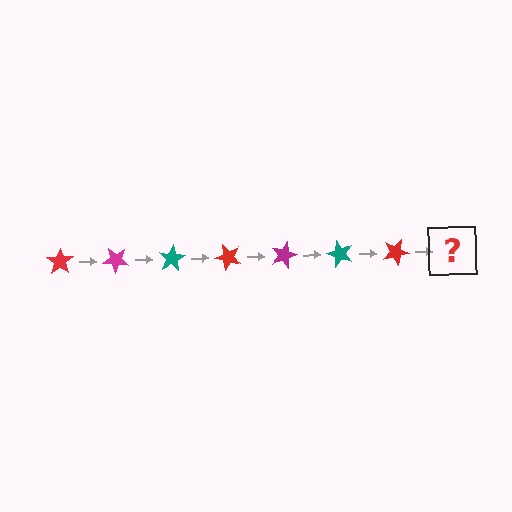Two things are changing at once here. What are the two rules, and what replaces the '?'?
The two rules are that it rotates 40 degrees each step and the color cycles through red, magenta, and teal. The '?' should be a magenta star, rotated 280 degrees from the start.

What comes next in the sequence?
The next element should be a magenta star, rotated 280 degrees from the start.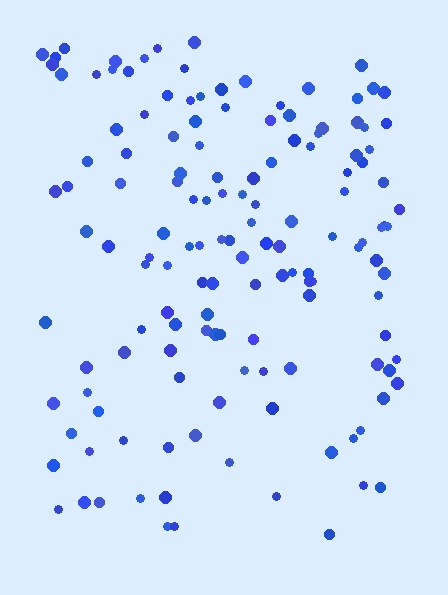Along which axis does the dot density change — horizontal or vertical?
Vertical.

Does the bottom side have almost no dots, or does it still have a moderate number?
Still a moderate number, just noticeably fewer than the top.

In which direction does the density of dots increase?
From bottom to top, with the top side densest.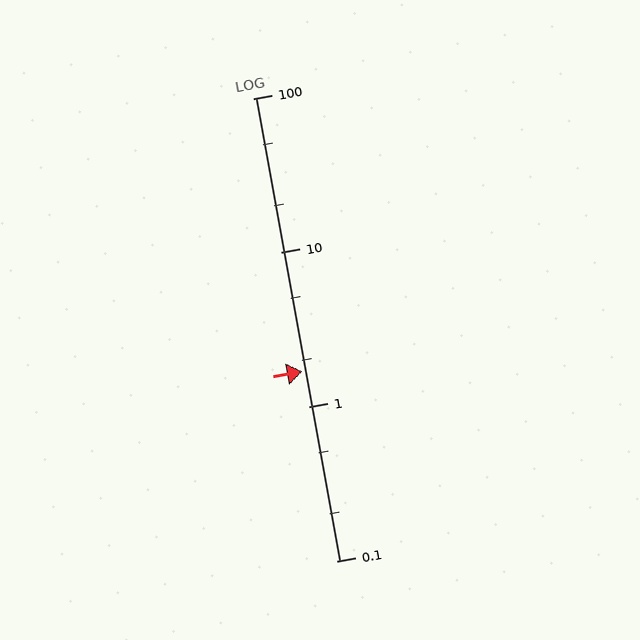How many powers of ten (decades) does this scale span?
The scale spans 3 decades, from 0.1 to 100.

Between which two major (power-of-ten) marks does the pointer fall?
The pointer is between 1 and 10.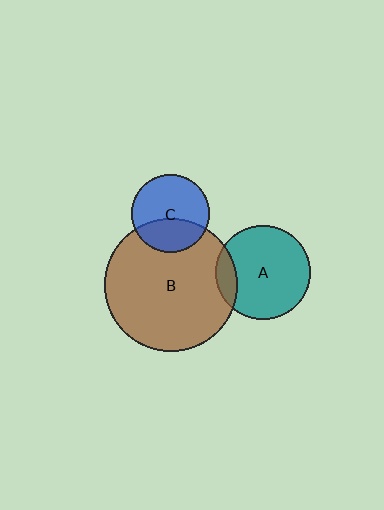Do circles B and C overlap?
Yes.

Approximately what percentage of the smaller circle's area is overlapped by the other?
Approximately 35%.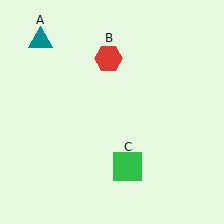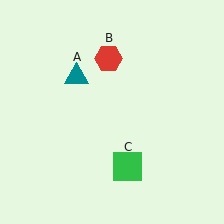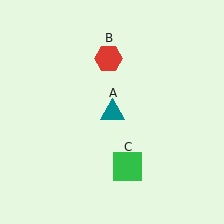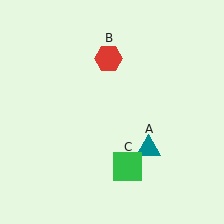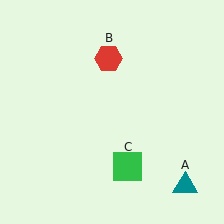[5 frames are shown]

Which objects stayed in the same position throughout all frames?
Red hexagon (object B) and green square (object C) remained stationary.